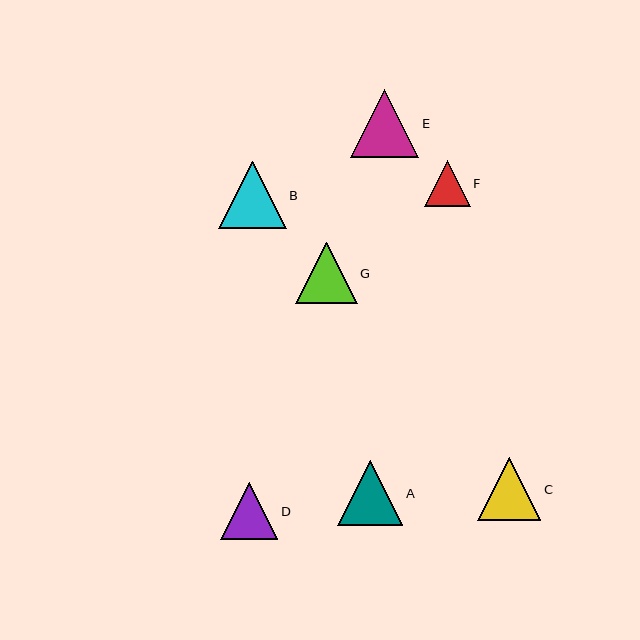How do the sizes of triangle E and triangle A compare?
Triangle E and triangle A are approximately the same size.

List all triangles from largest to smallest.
From largest to smallest: E, B, A, C, G, D, F.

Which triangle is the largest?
Triangle E is the largest with a size of approximately 68 pixels.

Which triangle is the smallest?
Triangle F is the smallest with a size of approximately 46 pixels.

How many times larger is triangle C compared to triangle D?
Triangle C is approximately 1.1 times the size of triangle D.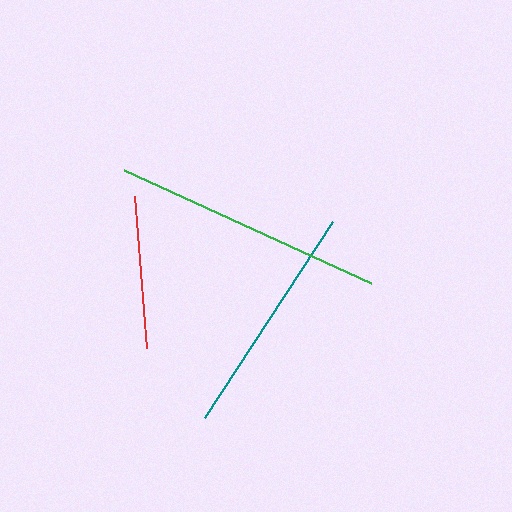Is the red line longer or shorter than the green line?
The green line is longer than the red line.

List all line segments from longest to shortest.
From longest to shortest: green, teal, red.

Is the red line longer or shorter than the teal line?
The teal line is longer than the red line.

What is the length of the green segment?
The green segment is approximately 271 pixels long.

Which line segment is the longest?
The green line is the longest at approximately 271 pixels.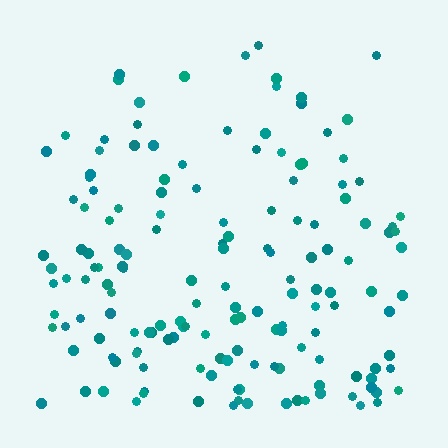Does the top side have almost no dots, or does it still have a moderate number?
Still a moderate number, just noticeably fewer than the bottom.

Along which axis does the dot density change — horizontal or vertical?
Vertical.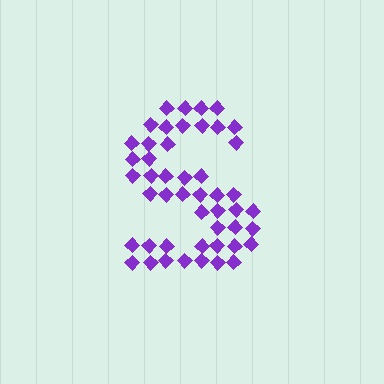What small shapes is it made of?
It is made of small diamonds.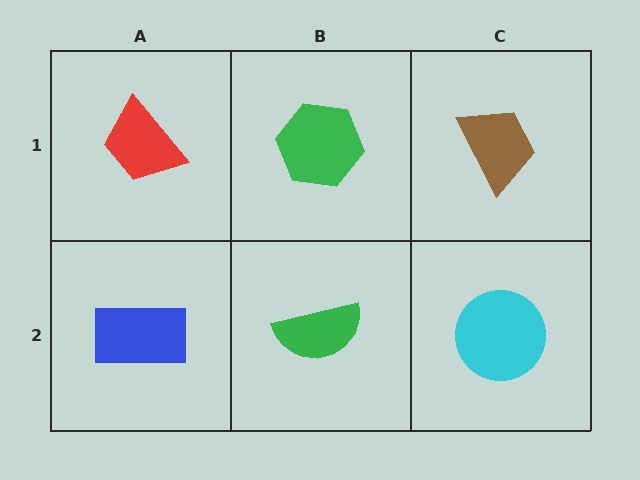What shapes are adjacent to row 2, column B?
A green hexagon (row 1, column B), a blue rectangle (row 2, column A), a cyan circle (row 2, column C).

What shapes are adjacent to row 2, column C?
A brown trapezoid (row 1, column C), a green semicircle (row 2, column B).